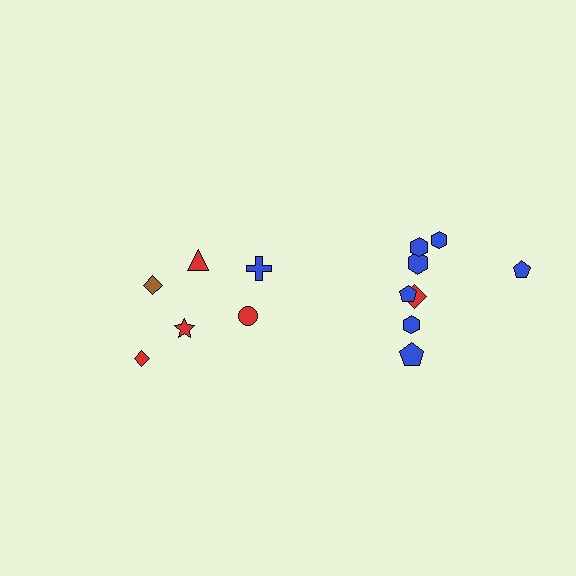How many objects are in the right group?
There are 8 objects.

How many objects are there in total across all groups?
There are 14 objects.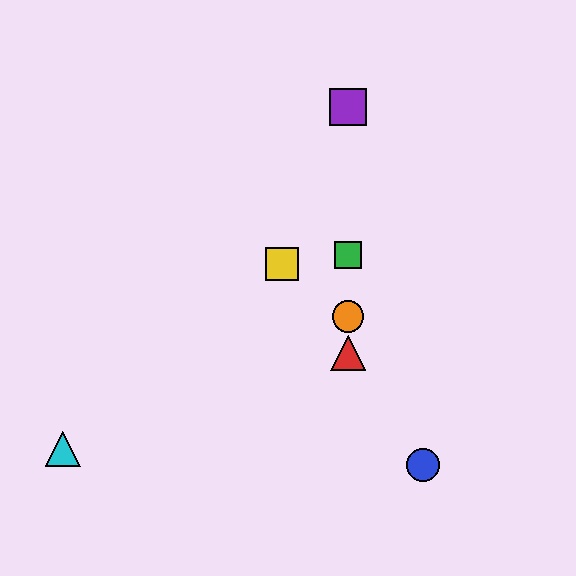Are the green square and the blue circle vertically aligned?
No, the green square is at x≈348 and the blue circle is at x≈423.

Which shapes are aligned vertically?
The red triangle, the green square, the purple square, the orange circle are aligned vertically.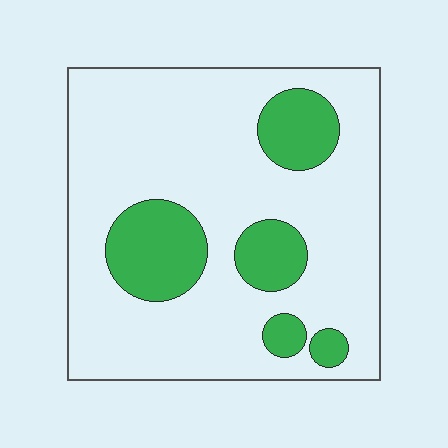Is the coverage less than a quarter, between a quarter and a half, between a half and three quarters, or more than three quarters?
Less than a quarter.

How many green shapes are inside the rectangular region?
5.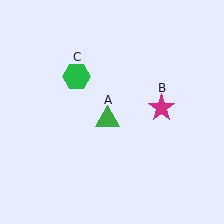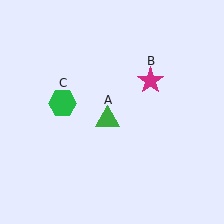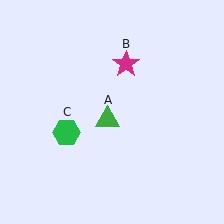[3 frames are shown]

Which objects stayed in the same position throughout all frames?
Green triangle (object A) remained stationary.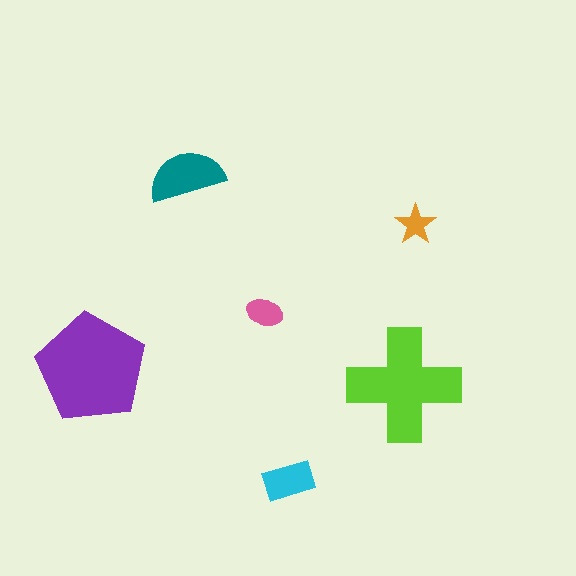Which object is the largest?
The purple pentagon.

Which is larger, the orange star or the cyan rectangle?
The cyan rectangle.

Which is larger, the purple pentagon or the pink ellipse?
The purple pentagon.